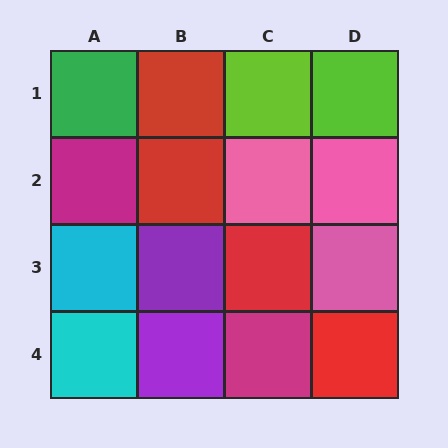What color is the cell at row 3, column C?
Red.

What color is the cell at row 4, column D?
Red.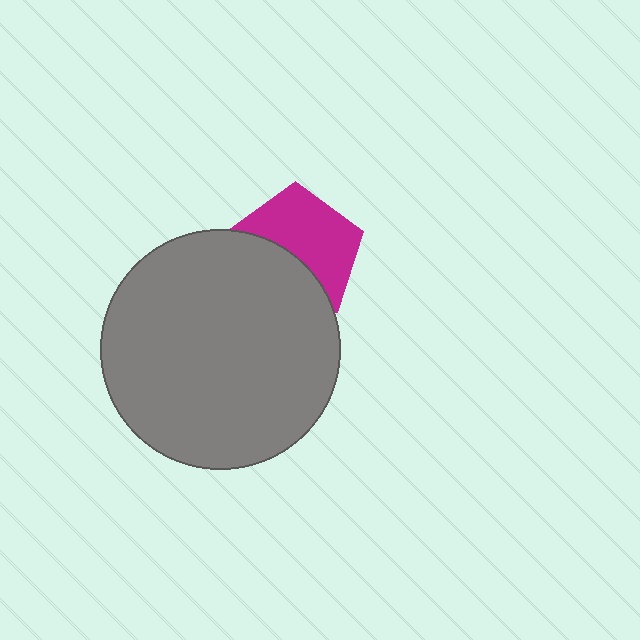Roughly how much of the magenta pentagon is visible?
About half of it is visible (roughly 56%).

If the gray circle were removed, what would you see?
You would see the complete magenta pentagon.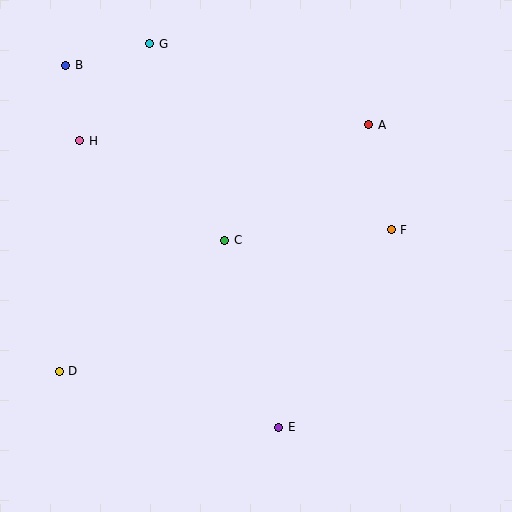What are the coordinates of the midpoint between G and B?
The midpoint between G and B is at (108, 55).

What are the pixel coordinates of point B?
Point B is at (66, 65).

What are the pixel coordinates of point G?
Point G is at (150, 44).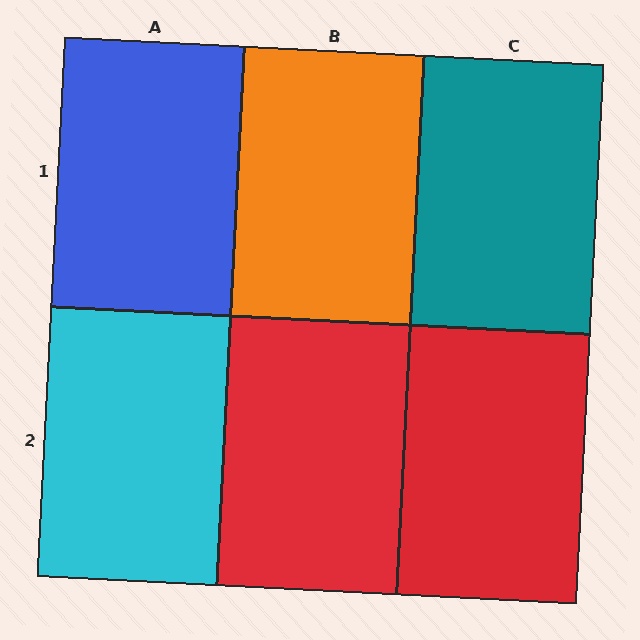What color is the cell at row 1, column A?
Blue.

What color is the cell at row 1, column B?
Orange.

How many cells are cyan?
1 cell is cyan.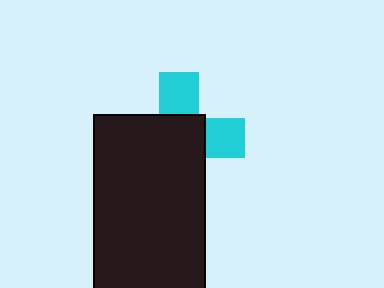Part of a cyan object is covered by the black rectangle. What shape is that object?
It is a cross.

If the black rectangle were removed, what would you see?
You would see the complete cyan cross.